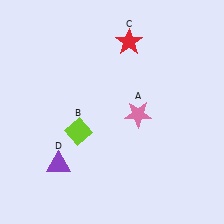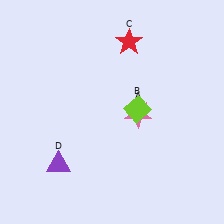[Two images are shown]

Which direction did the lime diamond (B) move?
The lime diamond (B) moved right.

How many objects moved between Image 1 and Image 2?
1 object moved between the two images.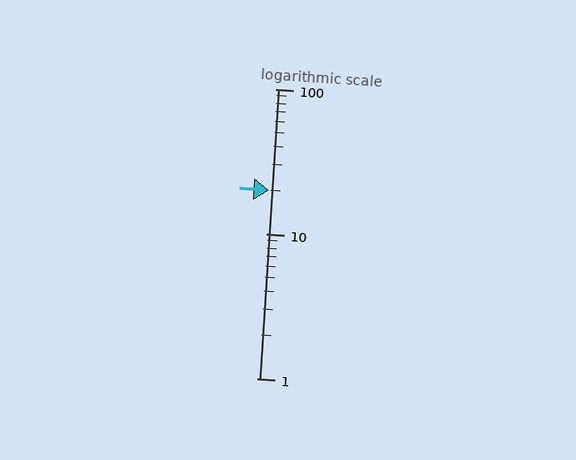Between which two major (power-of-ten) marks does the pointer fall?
The pointer is between 10 and 100.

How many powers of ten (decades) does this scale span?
The scale spans 2 decades, from 1 to 100.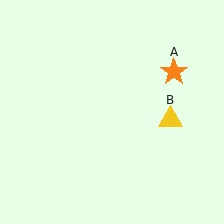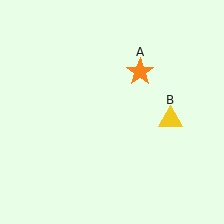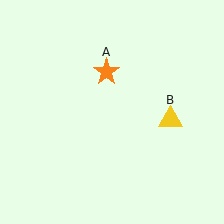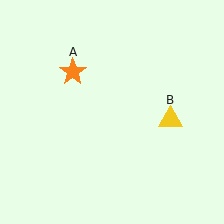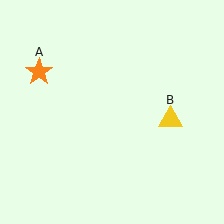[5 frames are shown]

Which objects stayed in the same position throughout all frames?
Yellow triangle (object B) remained stationary.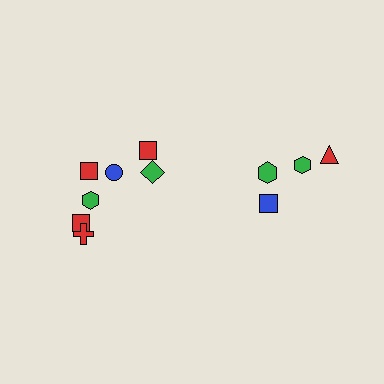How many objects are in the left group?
There are 7 objects.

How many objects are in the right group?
There are 4 objects.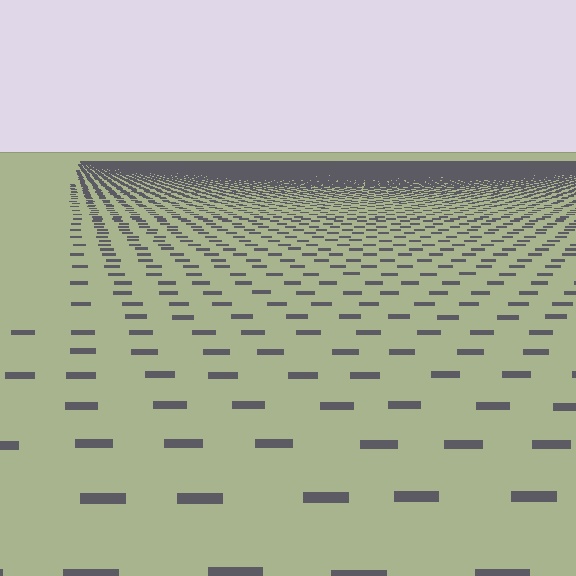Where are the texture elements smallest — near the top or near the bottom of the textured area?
Near the top.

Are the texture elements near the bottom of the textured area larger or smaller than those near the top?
Larger. Near the bottom, elements are closer to the viewer and appear at a bigger on-screen size.